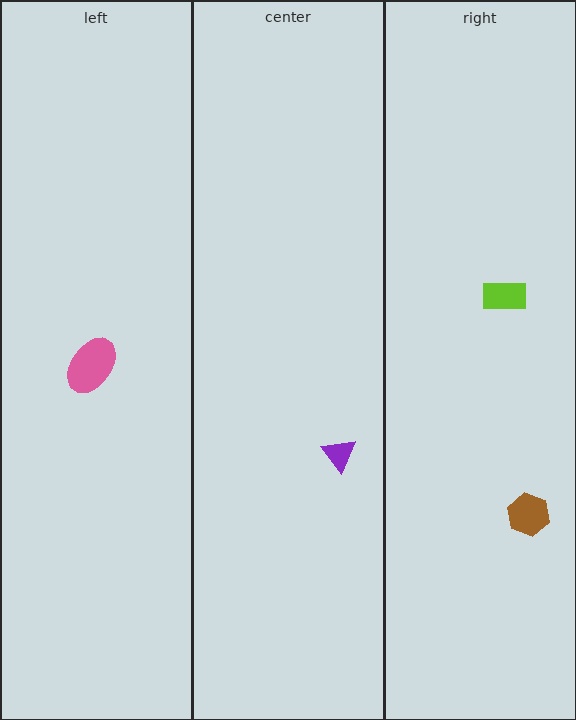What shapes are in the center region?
The purple triangle.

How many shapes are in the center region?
1.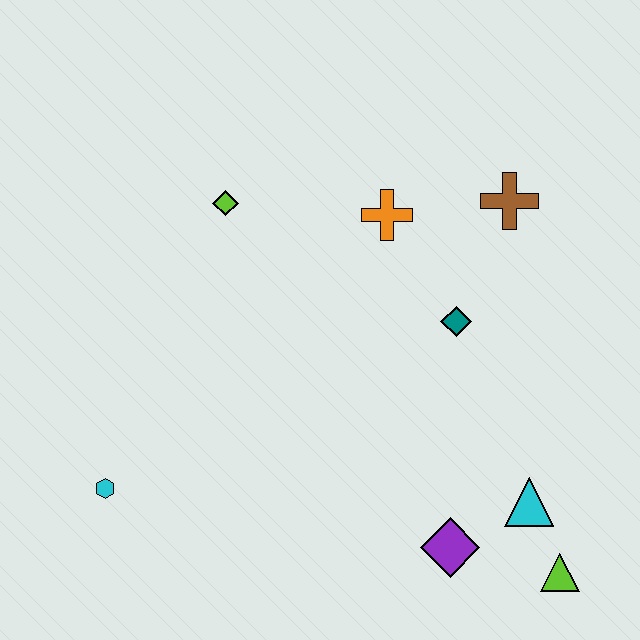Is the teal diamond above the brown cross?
No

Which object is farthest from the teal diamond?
The cyan hexagon is farthest from the teal diamond.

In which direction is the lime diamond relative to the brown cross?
The lime diamond is to the left of the brown cross.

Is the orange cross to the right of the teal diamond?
No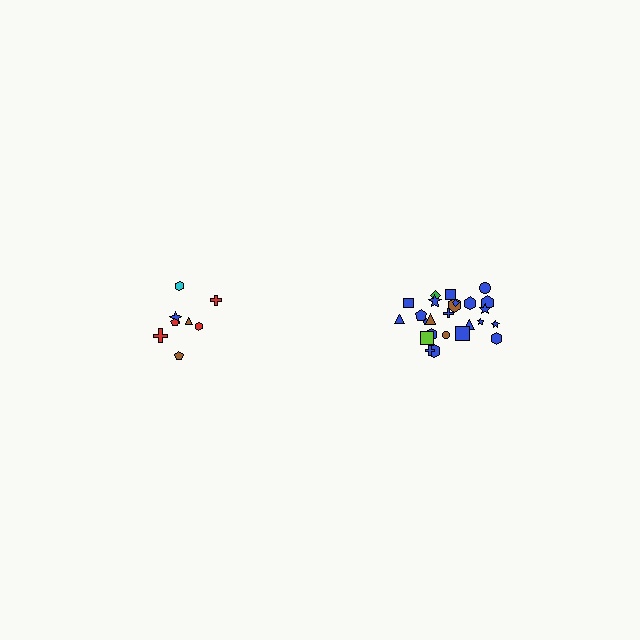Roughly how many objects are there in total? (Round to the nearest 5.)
Roughly 35 objects in total.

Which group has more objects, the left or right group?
The right group.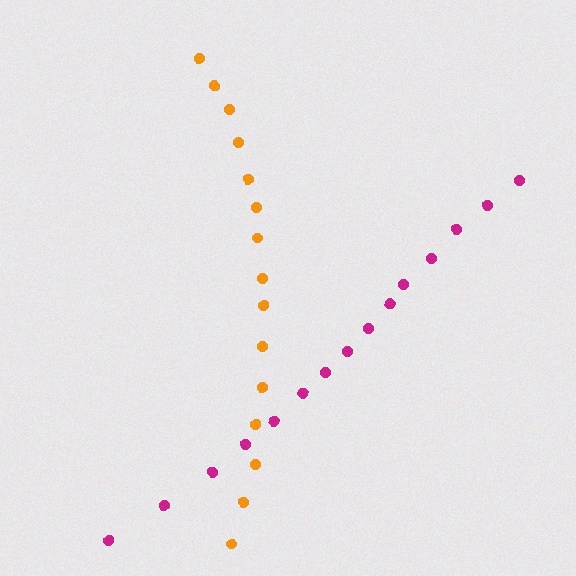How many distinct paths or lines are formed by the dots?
There are 2 distinct paths.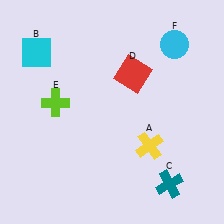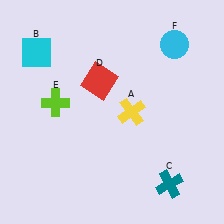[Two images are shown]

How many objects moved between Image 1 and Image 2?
2 objects moved between the two images.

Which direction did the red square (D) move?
The red square (D) moved left.